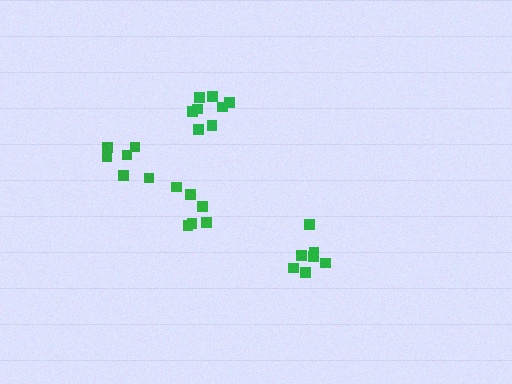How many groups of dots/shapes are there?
There are 4 groups.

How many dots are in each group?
Group 1: 8 dots, Group 2: 6 dots, Group 3: 7 dots, Group 4: 6 dots (27 total).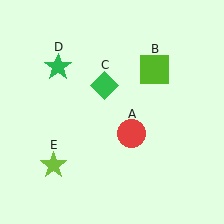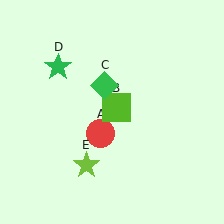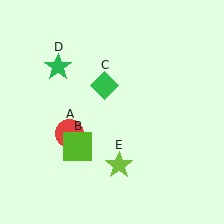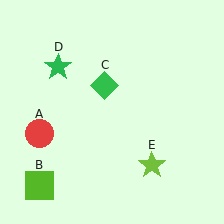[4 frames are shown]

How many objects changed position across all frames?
3 objects changed position: red circle (object A), lime square (object B), lime star (object E).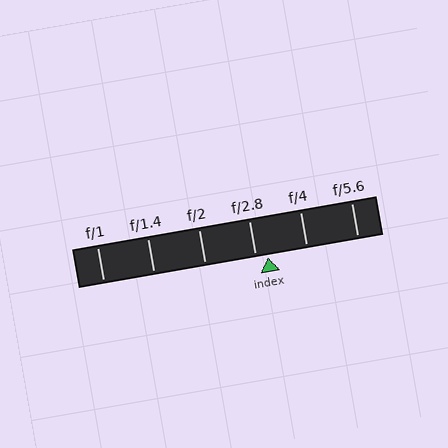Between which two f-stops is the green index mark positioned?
The index mark is between f/2.8 and f/4.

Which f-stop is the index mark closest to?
The index mark is closest to f/2.8.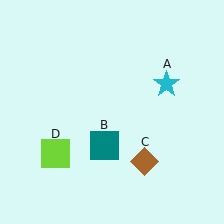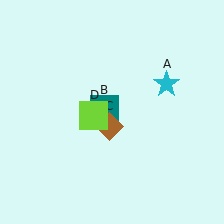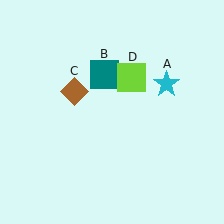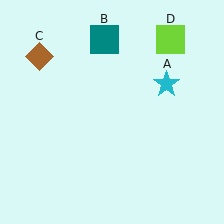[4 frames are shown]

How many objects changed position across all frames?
3 objects changed position: teal square (object B), brown diamond (object C), lime square (object D).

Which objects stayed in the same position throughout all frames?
Cyan star (object A) remained stationary.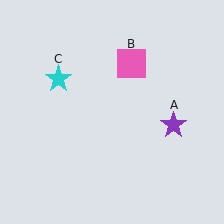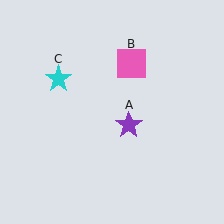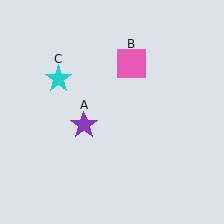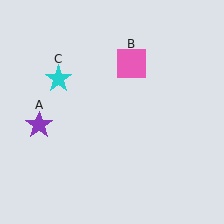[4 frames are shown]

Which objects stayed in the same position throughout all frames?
Pink square (object B) and cyan star (object C) remained stationary.